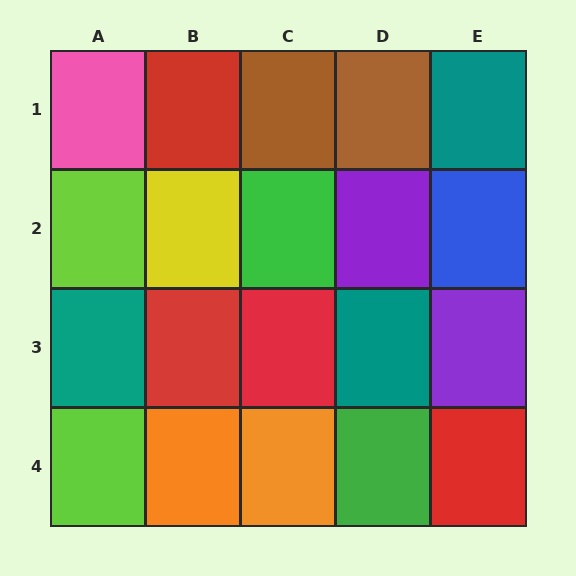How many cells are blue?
1 cell is blue.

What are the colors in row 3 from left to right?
Teal, red, red, teal, purple.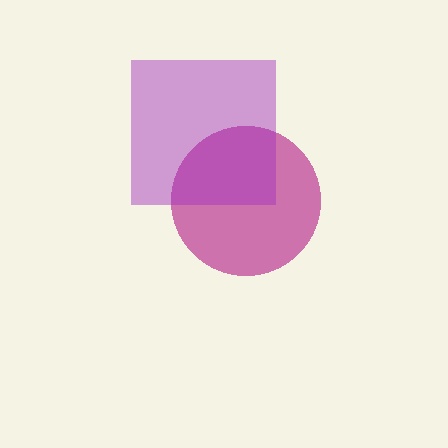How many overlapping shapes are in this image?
There are 2 overlapping shapes in the image.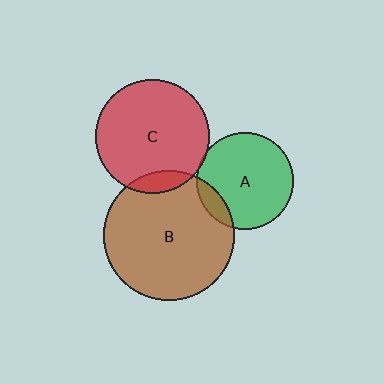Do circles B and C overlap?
Yes.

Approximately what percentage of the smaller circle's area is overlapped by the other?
Approximately 10%.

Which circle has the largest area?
Circle B (brown).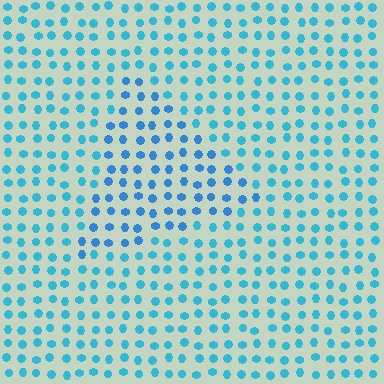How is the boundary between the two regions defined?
The boundary is defined purely by a slight shift in hue (about 19 degrees). Spacing, size, and orientation are identical on both sides.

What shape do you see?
I see a triangle.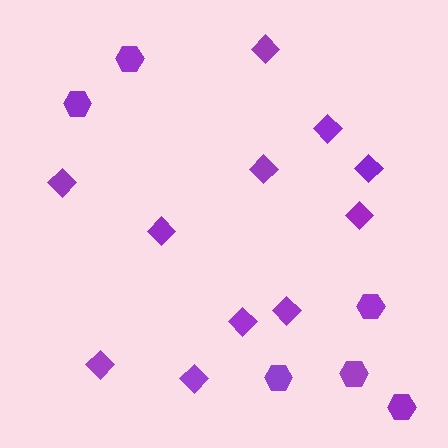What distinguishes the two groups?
There are 2 groups: one group of diamonds (11) and one group of hexagons (6).